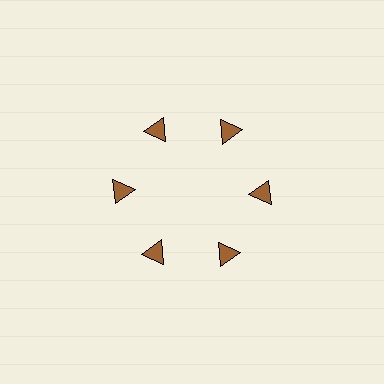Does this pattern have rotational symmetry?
Yes, this pattern has 6-fold rotational symmetry. It looks the same after rotating 60 degrees around the center.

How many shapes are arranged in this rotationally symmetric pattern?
There are 6 shapes, arranged in 6 groups of 1.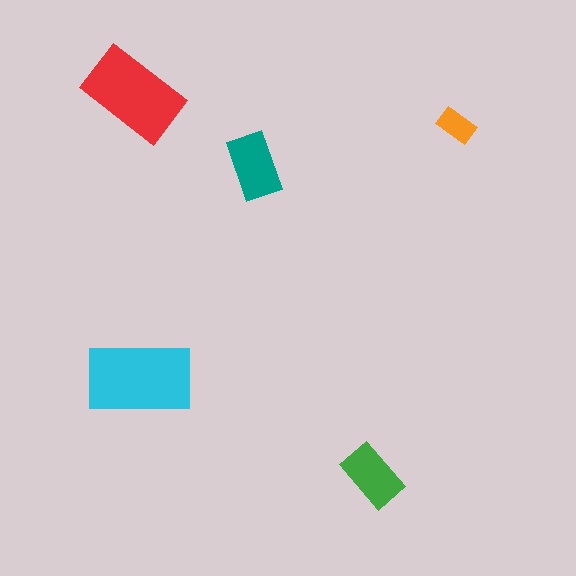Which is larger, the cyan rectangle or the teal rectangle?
The cyan one.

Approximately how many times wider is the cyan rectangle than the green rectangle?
About 1.5 times wider.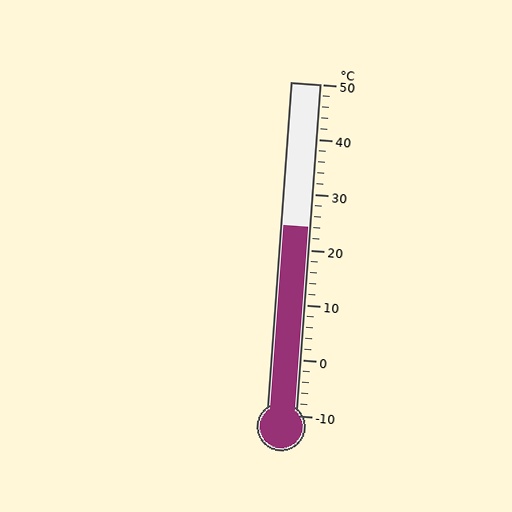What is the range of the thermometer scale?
The thermometer scale ranges from -10°C to 50°C.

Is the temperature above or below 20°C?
The temperature is above 20°C.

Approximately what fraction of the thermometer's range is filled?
The thermometer is filled to approximately 55% of its range.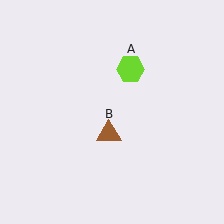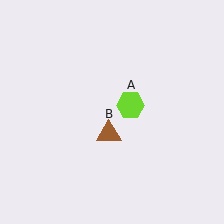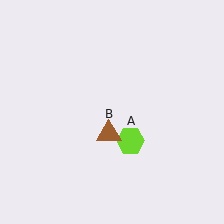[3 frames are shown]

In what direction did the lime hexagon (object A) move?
The lime hexagon (object A) moved down.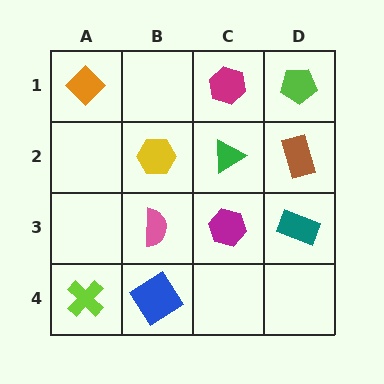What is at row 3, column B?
A pink semicircle.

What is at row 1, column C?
A magenta hexagon.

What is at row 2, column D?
A brown rectangle.